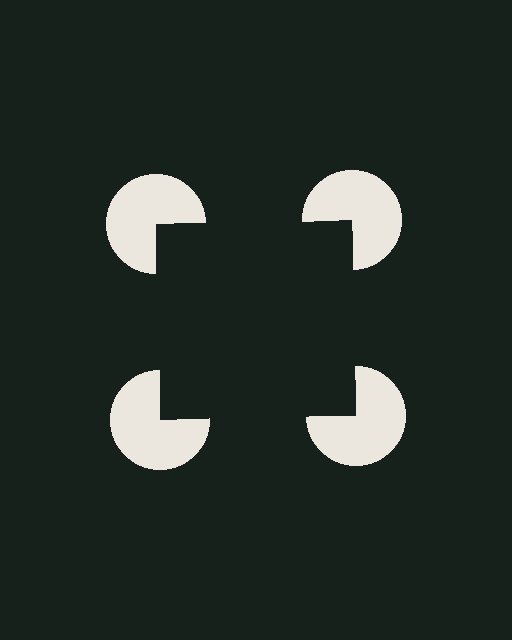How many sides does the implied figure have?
4 sides.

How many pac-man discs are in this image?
There are 4 — one at each vertex of the illusory square.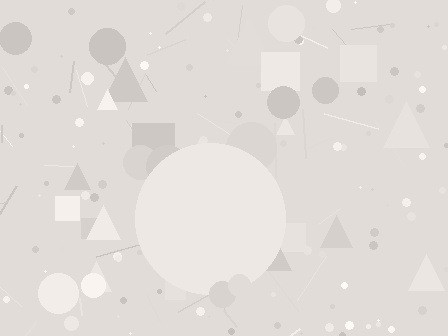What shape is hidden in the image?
A circle is hidden in the image.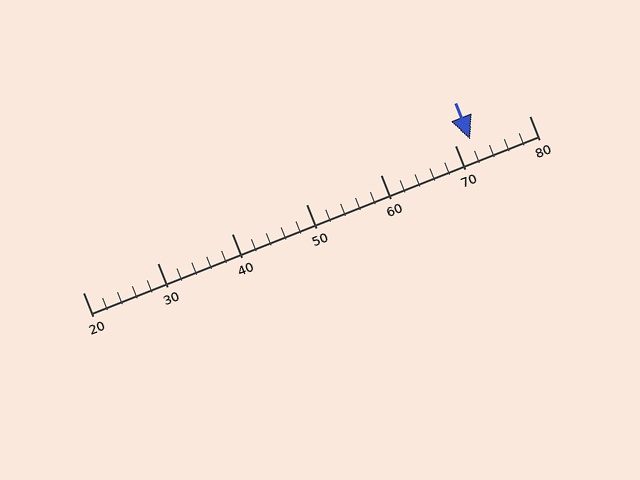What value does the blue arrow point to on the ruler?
The blue arrow points to approximately 72.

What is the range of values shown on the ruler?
The ruler shows values from 20 to 80.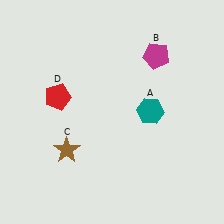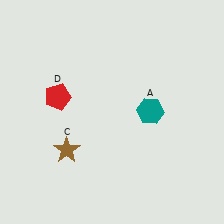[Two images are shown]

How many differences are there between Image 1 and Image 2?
There is 1 difference between the two images.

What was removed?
The magenta pentagon (B) was removed in Image 2.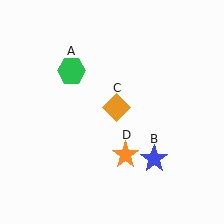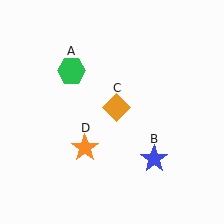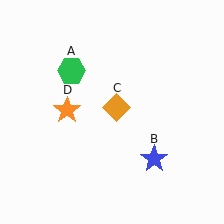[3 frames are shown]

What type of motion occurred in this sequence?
The orange star (object D) rotated clockwise around the center of the scene.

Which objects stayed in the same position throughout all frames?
Green hexagon (object A) and blue star (object B) and orange diamond (object C) remained stationary.